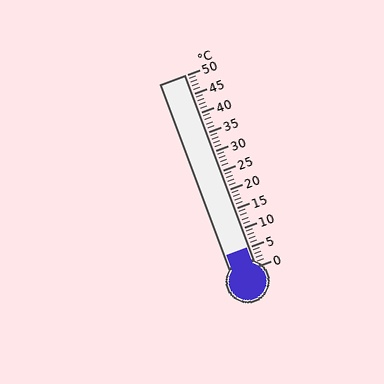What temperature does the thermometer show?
The thermometer shows approximately 5°C.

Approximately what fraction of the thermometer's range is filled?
The thermometer is filled to approximately 10% of its range.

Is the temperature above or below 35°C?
The temperature is below 35°C.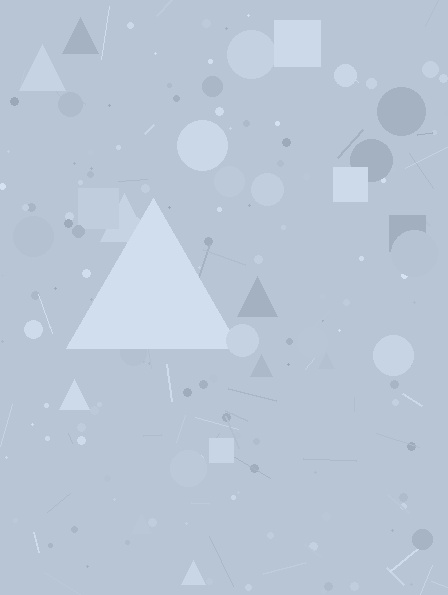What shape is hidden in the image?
A triangle is hidden in the image.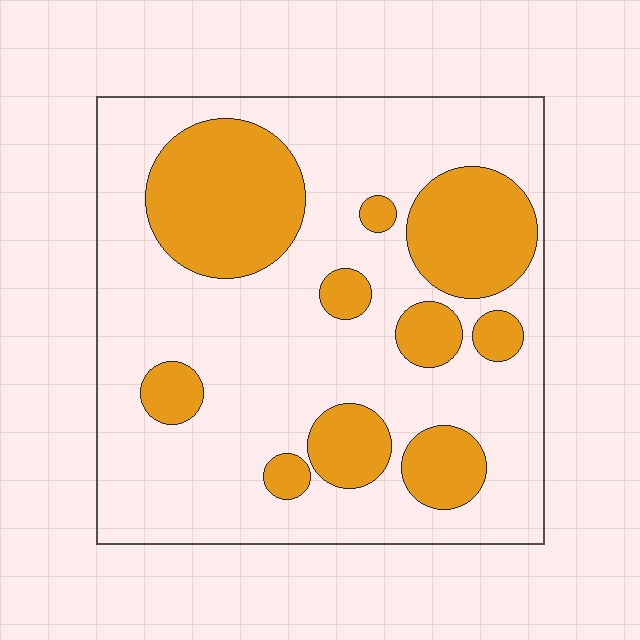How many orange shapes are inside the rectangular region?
10.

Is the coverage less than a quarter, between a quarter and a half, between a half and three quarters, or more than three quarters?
Between a quarter and a half.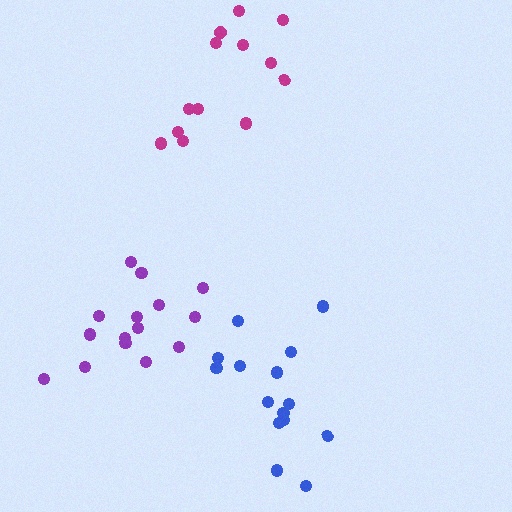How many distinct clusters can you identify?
There are 3 distinct clusters.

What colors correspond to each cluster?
The clusters are colored: purple, magenta, blue.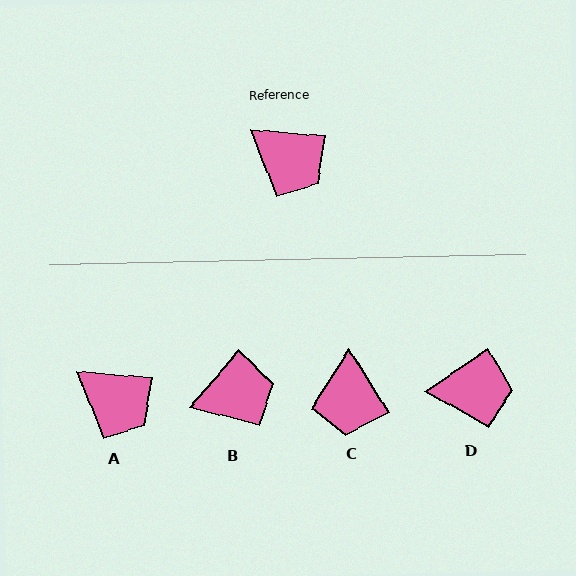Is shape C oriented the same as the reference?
No, it is off by about 54 degrees.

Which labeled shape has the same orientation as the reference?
A.